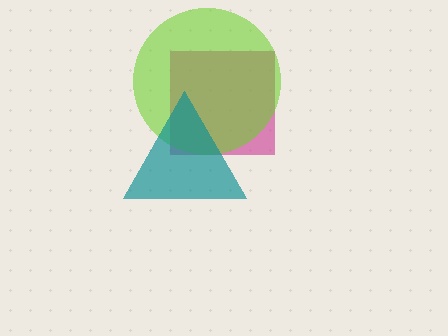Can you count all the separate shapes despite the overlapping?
Yes, there are 3 separate shapes.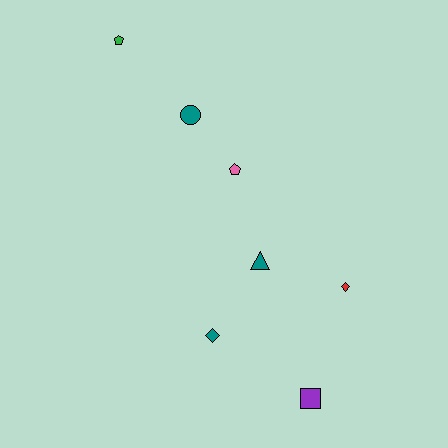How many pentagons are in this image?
There are 2 pentagons.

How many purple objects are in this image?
There is 1 purple object.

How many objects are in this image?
There are 7 objects.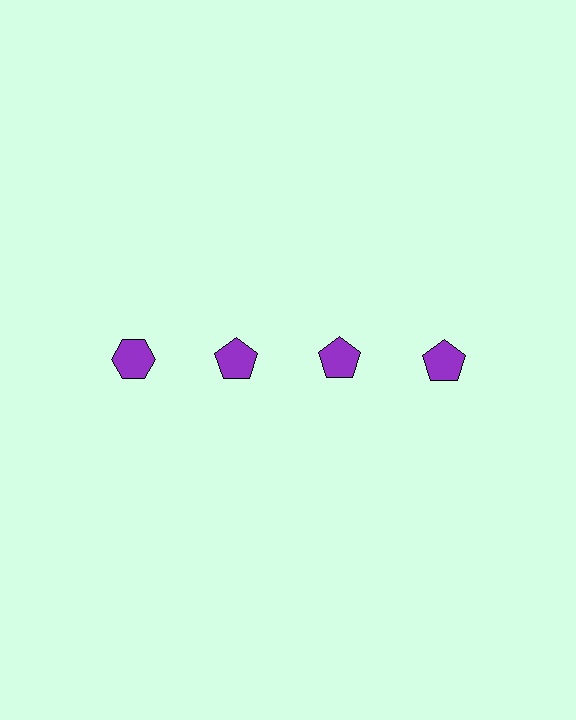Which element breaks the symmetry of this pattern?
The purple hexagon in the top row, leftmost column breaks the symmetry. All other shapes are purple pentagons.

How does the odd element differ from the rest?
It has a different shape: hexagon instead of pentagon.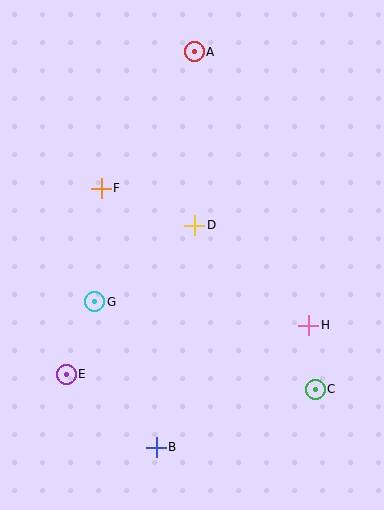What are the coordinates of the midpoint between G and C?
The midpoint between G and C is at (205, 346).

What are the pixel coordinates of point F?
Point F is at (101, 188).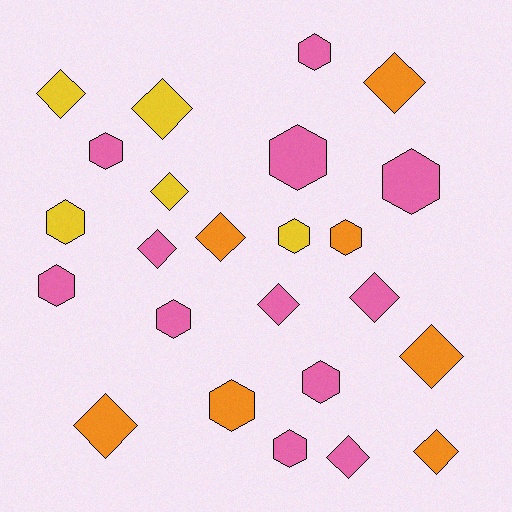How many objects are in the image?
There are 24 objects.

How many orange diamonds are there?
There are 5 orange diamonds.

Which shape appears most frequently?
Hexagon, with 12 objects.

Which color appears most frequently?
Pink, with 12 objects.